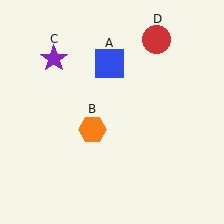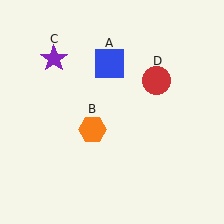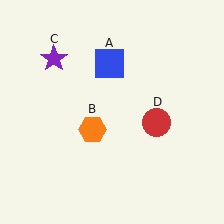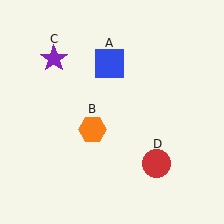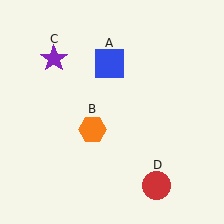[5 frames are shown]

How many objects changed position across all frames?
1 object changed position: red circle (object D).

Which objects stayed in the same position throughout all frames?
Blue square (object A) and orange hexagon (object B) and purple star (object C) remained stationary.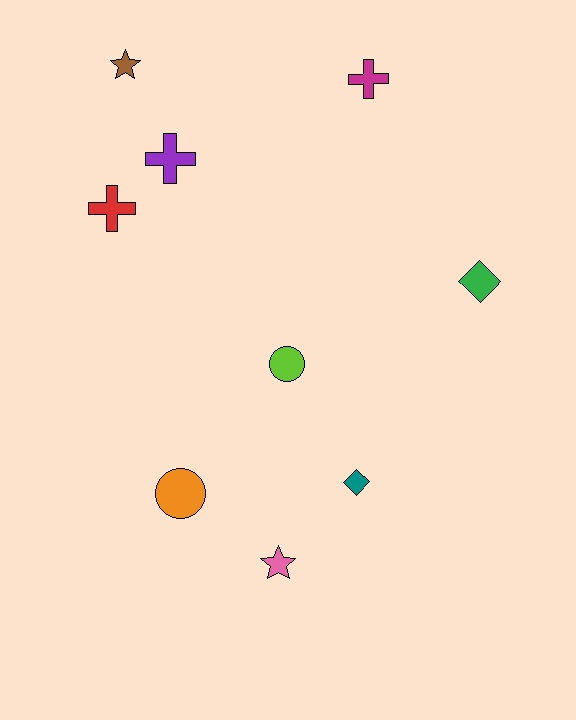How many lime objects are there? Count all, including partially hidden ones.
There is 1 lime object.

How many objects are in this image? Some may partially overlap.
There are 9 objects.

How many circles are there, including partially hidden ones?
There are 2 circles.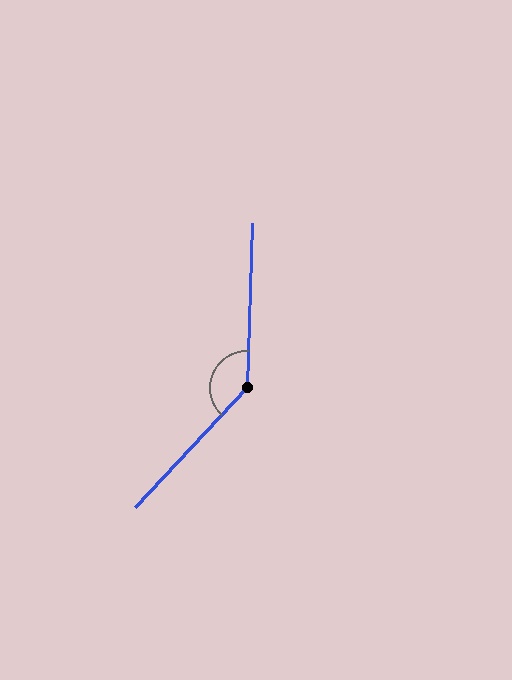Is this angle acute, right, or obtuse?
It is obtuse.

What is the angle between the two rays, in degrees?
Approximately 138 degrees.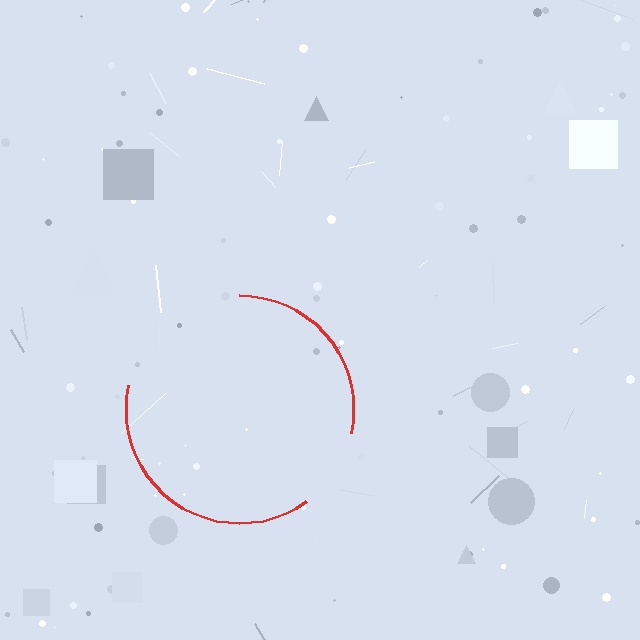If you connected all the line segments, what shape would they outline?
They would outline a circle.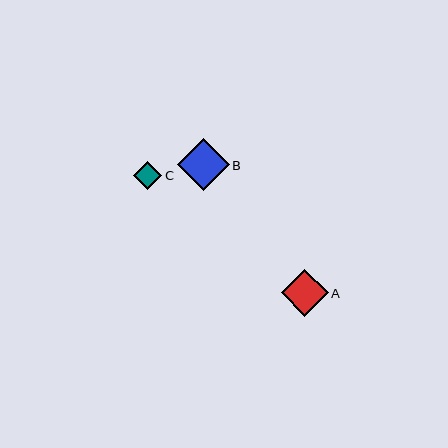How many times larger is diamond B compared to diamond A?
Diamond B is approximately 1.1 times the size of diamond A.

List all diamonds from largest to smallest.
From largest to smallest: B, A, C.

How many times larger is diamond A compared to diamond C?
Diamond A is approximately 1.6 times the size of diamond C.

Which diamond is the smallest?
Diamond C is the smallest with a size of approximately 28 pixels.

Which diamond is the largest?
Diamond B is the largest with a size of approximately 52 pixels.